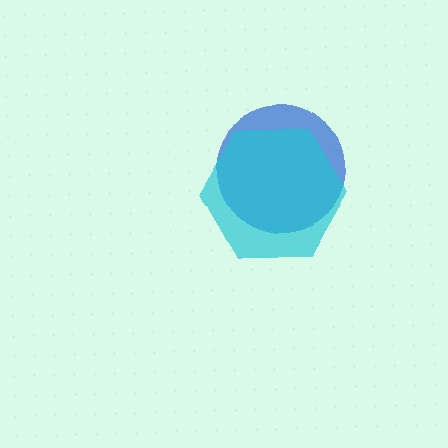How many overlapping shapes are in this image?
There are 2 overlapping shapes in the image.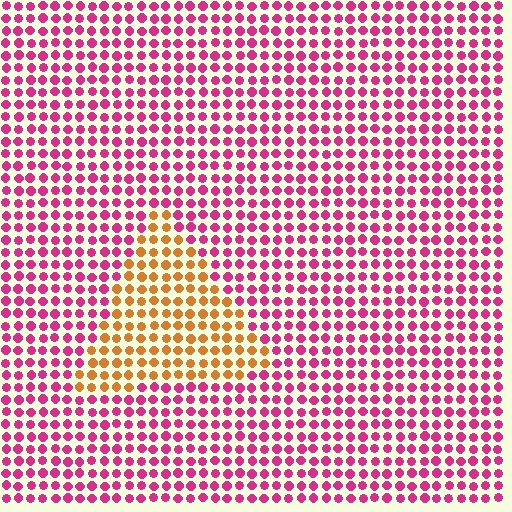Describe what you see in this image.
The image is filled with small magenta elements in a uniform arrangement. A triangle-shaped region is visible where the elements are tinted to a slightly different hue, forming a subtle color boundary.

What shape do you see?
I see a triangle.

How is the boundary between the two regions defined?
The boundary is defined purely by a slight shift in hue (about 62 degrees). Spacing, size, and orientation are identical on both sides.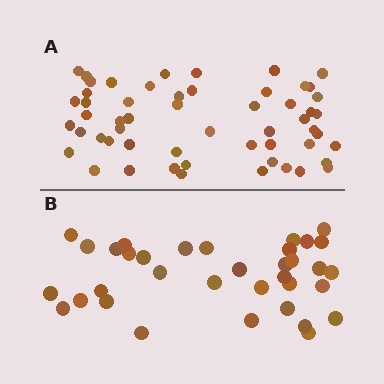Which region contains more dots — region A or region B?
Region A (the top region) has more dots.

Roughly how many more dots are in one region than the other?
Region A has approximately 20 more dots than region B.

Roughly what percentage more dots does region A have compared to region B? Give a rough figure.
About 55% more.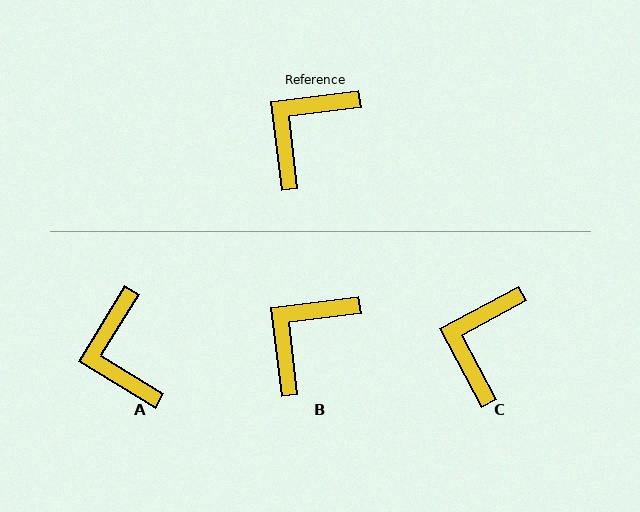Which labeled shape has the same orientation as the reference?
B.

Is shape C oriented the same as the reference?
No, it is off by about 21 degrees.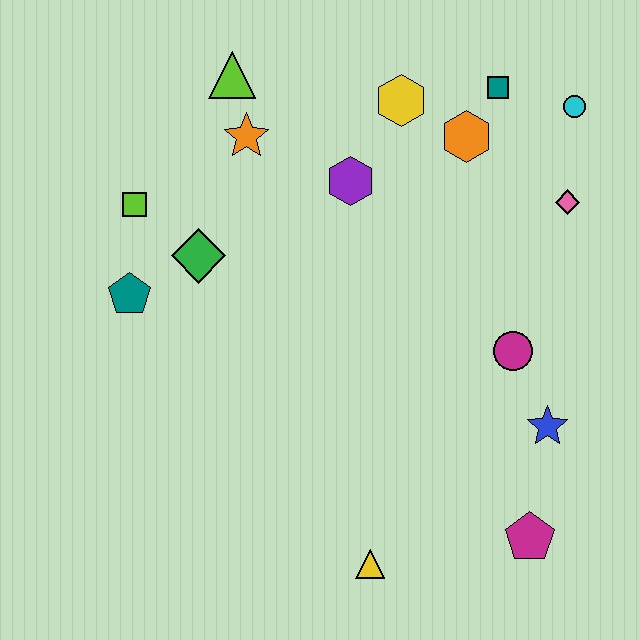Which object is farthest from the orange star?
The magenta pentagon is farthest from the orange star.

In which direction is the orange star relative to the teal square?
The orange star is to the left of the teal square.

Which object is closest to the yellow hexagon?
The orange hexagon is closest to the yellow hexagon.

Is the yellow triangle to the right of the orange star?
Yes